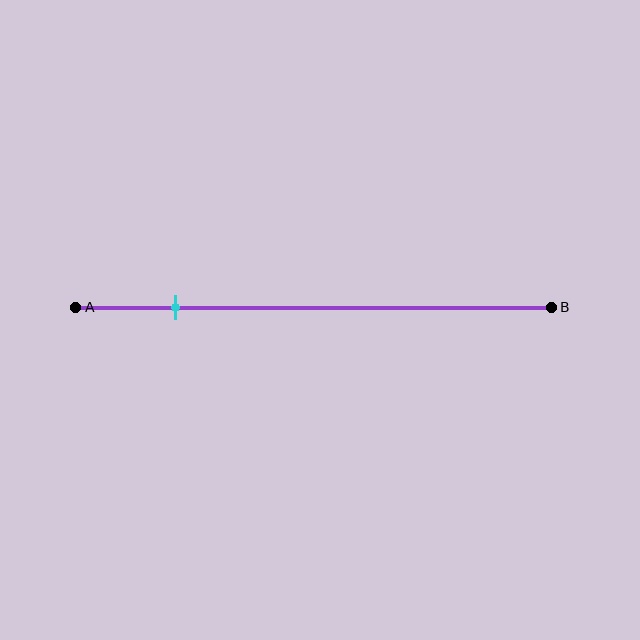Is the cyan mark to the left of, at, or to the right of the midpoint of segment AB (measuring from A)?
The cyan mark is to the left of the midpoint of segment AB.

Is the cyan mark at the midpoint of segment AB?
No, the mark is at about 20% from A, not at the 50% midpoint.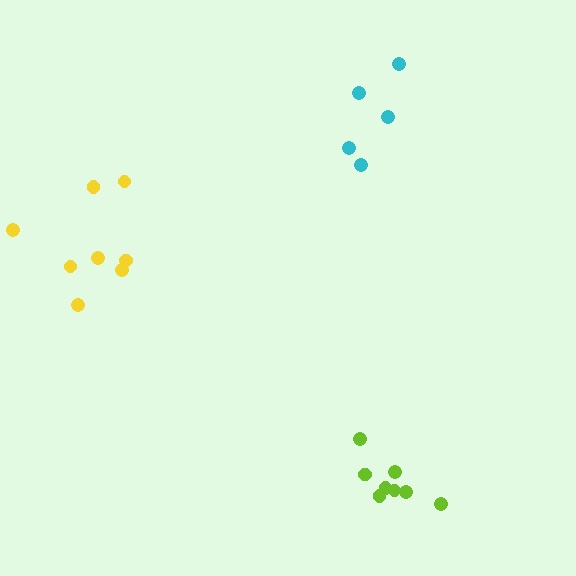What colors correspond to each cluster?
The clusters are colored: yellow, lime, cyan.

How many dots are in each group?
Group 1: 8 dots, Group 2: 8 dots, Group 3: 5 dots (21 total).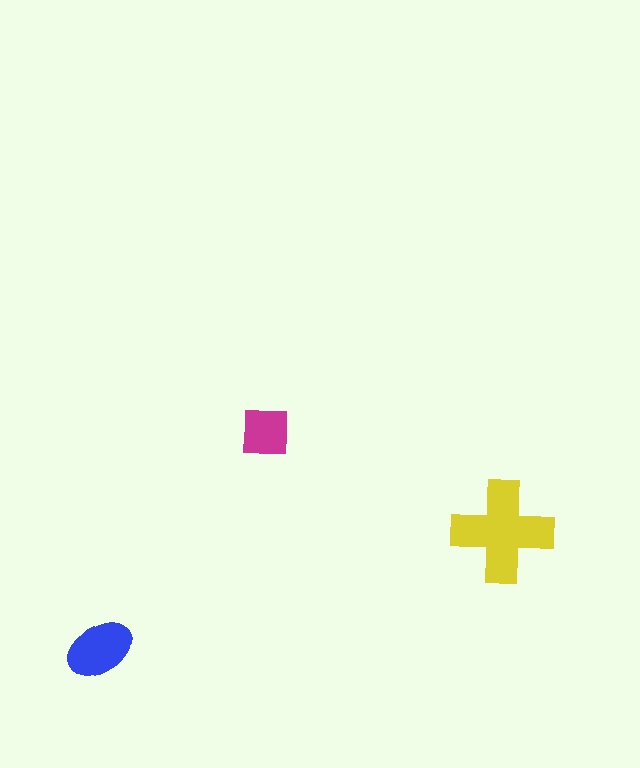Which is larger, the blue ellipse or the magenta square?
The blue ellipse.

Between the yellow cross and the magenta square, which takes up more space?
The yellow cross.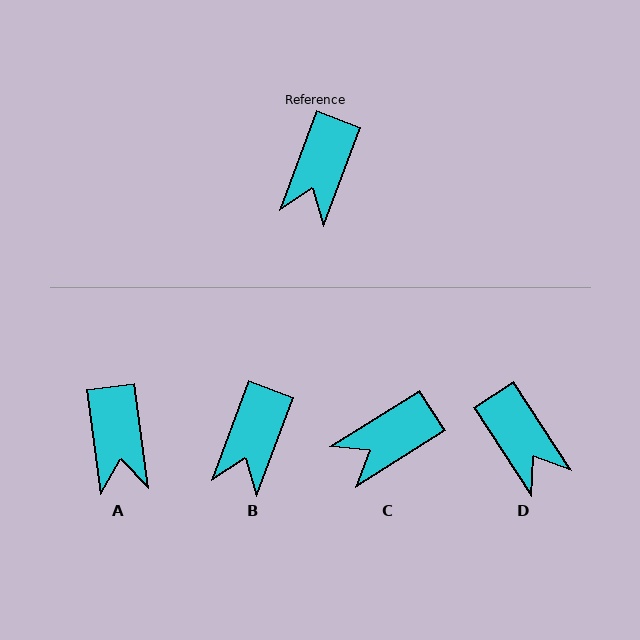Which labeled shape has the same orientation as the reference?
B.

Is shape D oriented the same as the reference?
No, it is off by about 53 degrees.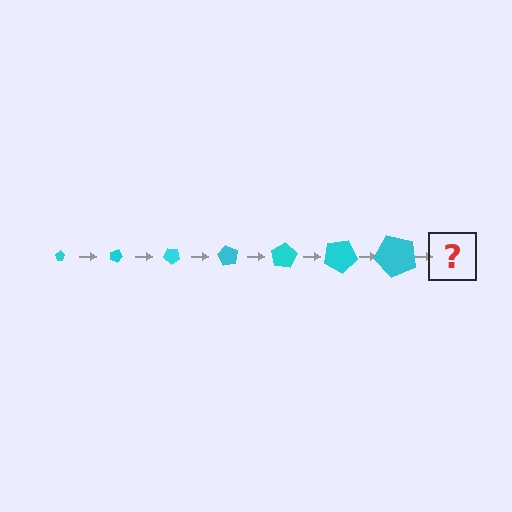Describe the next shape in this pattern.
It should be a pentagon, larger than the previous one and rotated 140 degrees from the start.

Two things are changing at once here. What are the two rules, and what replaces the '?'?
The two rules are that the pentagon grows larger each step and it rotates 20 degrees each step. The '?' should be a pentagon, larger than the previous one and rotated 140 degrees from the start.